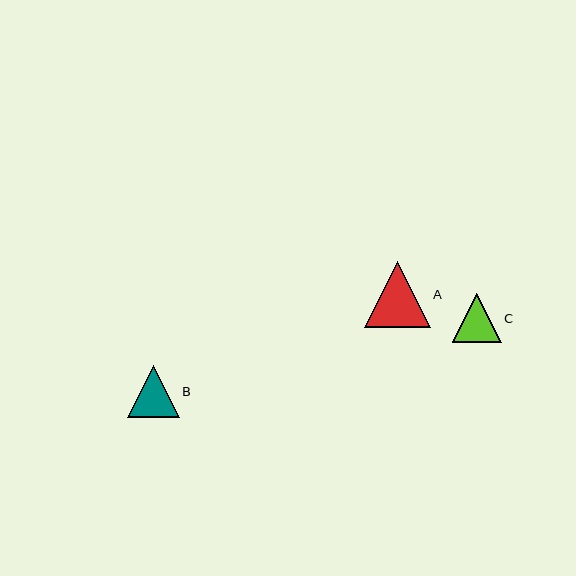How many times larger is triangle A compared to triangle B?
Triangle A is approximately 1.3 times the size of triangle B.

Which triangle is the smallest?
Triangle C is the smallest with a size of approximately 49 pixels.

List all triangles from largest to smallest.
From largest to smallest: A, B, C.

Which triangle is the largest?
Triangle A is the largest with a size of approximately 66 pixels.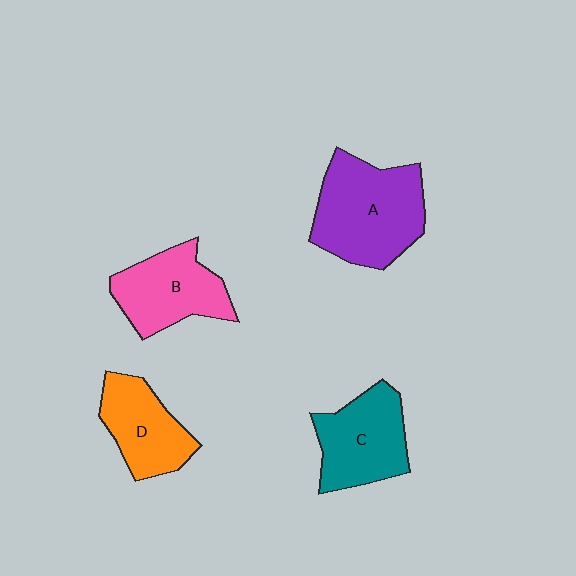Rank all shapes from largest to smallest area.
From largest to smallest: A (purple), C (teal), B (pink), D (orange).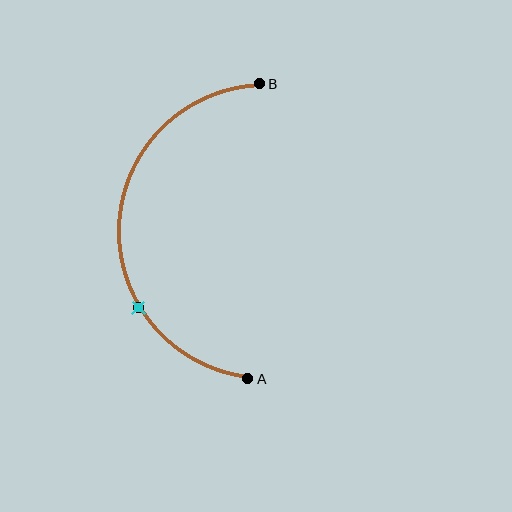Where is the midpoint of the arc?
The arc midpoint is the point on the curve farthest from the straight line joining A and B. It sits to the left of that line.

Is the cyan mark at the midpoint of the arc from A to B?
No. The cyan mark lies on the arc but is closer to endpoint A. The arc midpoint would be at the point on the curve equidistant along the arc from both A and B.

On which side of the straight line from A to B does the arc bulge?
The arc bulges to the left of the straight line connecting A and B.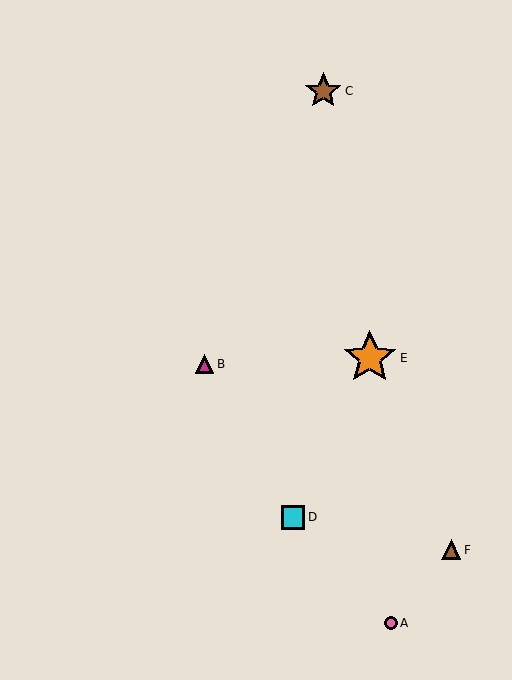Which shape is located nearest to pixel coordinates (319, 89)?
The brown star (labeled C) at (323, 91) is nearest to that location.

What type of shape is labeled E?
Shape E is an orange star.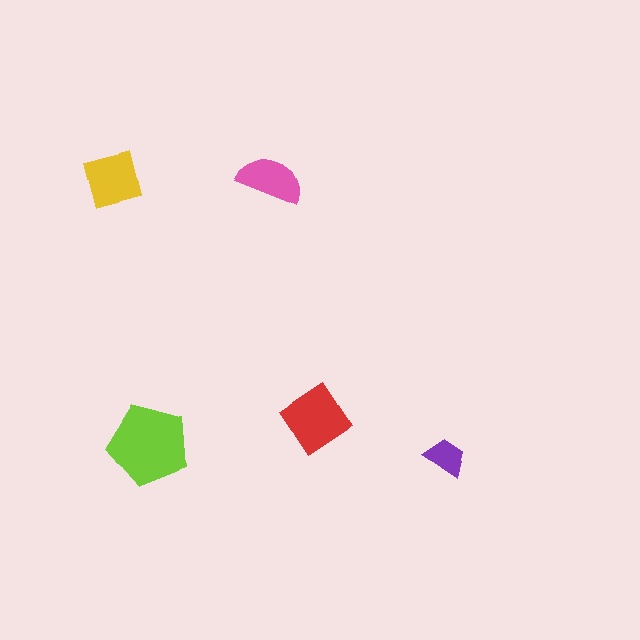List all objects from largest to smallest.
The lime pentagon, the red diamond, the yellow square, the pink semicircle, the purple trapezoid.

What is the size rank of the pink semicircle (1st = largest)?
4th.